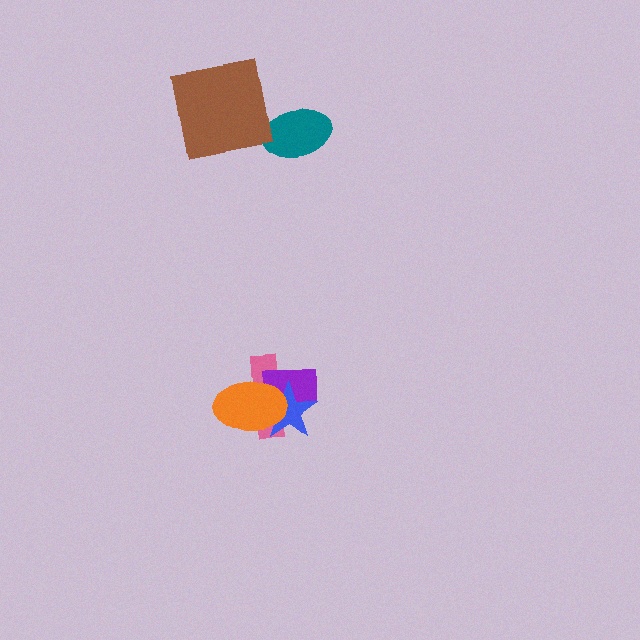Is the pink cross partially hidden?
Yes, it is partially covered by another shape.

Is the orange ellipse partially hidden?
No, no other shape covers it.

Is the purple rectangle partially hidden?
Yes, it is partially covered by another shape.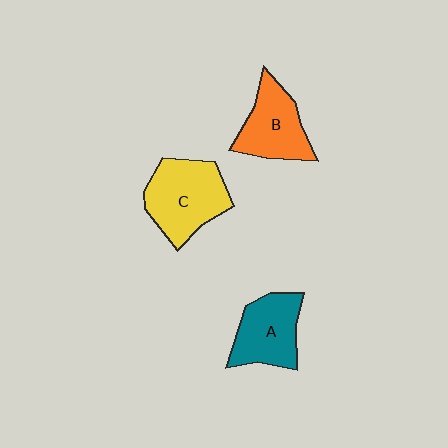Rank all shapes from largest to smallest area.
From largest to smallest: C (yellow), B (orange), A (teal).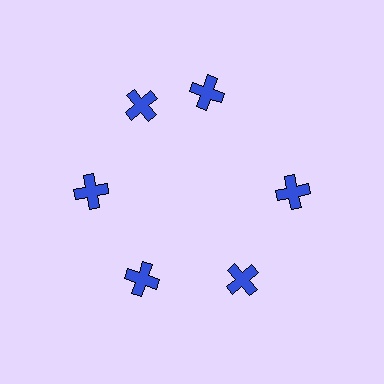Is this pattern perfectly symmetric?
No. The 6 blue crosses are arranged in a ring, but one element near the 1 o'clock position is rotated out of alignment along the ring, breaking the 6-fold rotational symmetry.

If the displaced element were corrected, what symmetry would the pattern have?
It would have 6-fold rotational symmetry — the pattern would map onto itself every 60 degrees.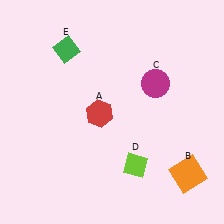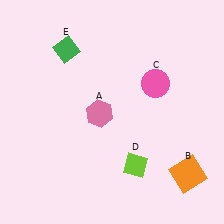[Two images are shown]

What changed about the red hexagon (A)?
In Image 1, A is red. In Image 2, it changed to pink.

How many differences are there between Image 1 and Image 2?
There are 2 differences between the two images.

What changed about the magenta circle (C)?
In Image 1, C is magenta. In Image 2, it changed to pink.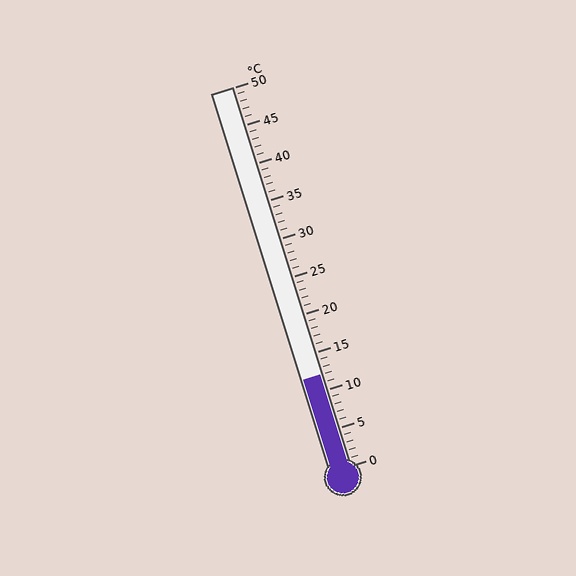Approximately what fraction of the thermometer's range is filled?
The thermometer is filled to approximately 25% of its range.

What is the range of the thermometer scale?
The thermometer scale ranges from 0°C to 50°C.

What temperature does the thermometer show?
The thermometer shows approximately 12°C.